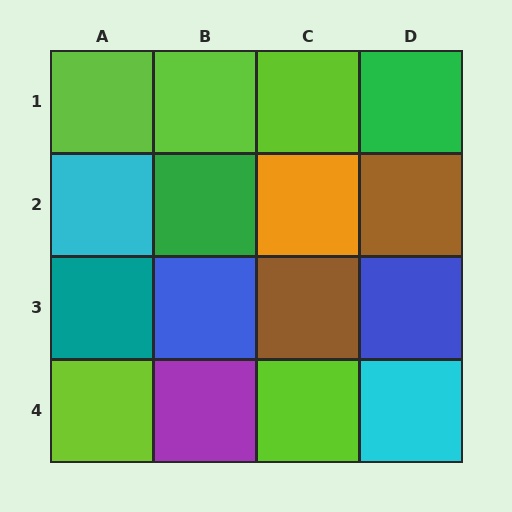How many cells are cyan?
2 cells are cyan.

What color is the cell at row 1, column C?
Lime.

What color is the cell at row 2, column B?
Green.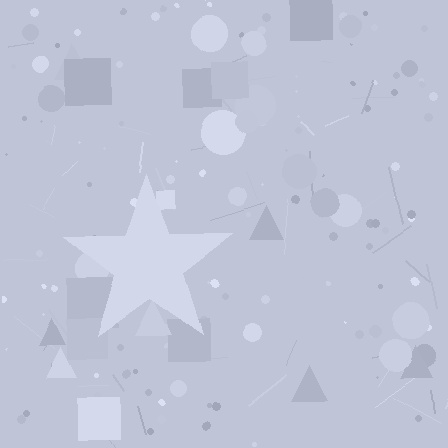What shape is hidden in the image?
A star is hidden in the image.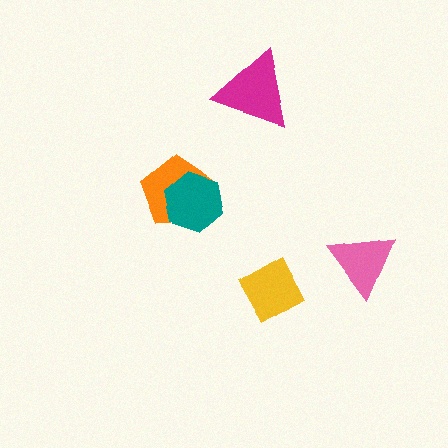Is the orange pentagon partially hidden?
Yes, it is partially covered by another shape.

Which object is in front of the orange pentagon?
The teal hexagon is in front of the orange pentagon.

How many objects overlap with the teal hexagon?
1 object overlaps with the teal hexagon.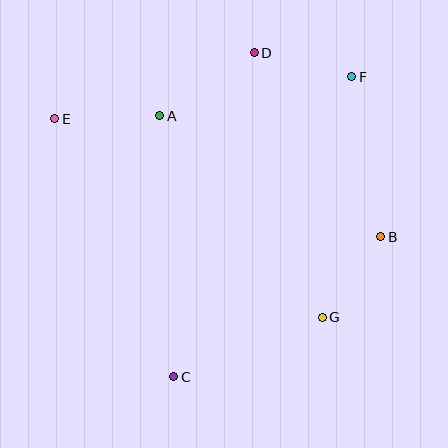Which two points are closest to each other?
Points B and G are closest to each other.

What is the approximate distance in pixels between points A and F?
The distance between A and F is approximately 196 pixels.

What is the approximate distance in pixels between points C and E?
The distance between C and E is approximately 284 pixels.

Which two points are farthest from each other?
Points C and F are farthest from each other.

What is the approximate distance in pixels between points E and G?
The distance between E and G is approximately 333 pixels.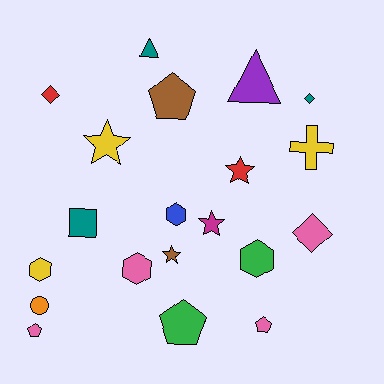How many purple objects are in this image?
There is 1 purple object.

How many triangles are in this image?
There are 2 triangles.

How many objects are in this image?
There are 20 objects.